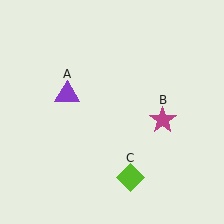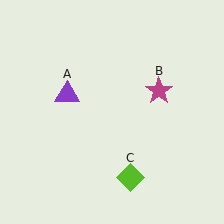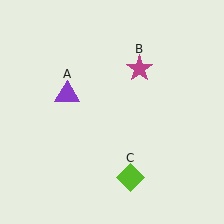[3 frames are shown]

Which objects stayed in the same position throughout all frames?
Purple triangle (object A) and lime diamond (object C) remained stationary.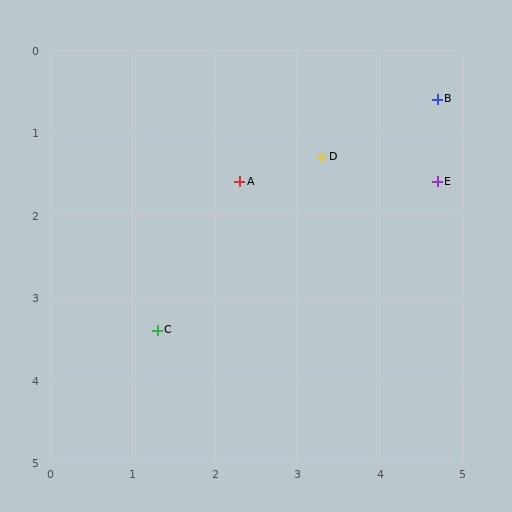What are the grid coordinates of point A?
Point A is at approximately (2.3, 1.6).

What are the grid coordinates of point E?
Point E is at approximately (4.7, 1.6).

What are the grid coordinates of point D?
Point D is at approximately (3.3, 1.3).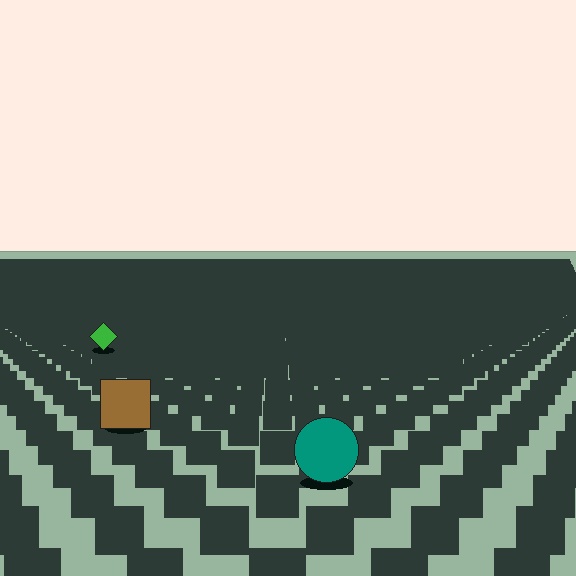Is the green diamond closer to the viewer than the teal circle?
No. The teal circle is closer — you can tell from the texture gradient: the ground texture is coarser near it.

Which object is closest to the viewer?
The teal circle is closest. The texture marks near it are larger and more spread out.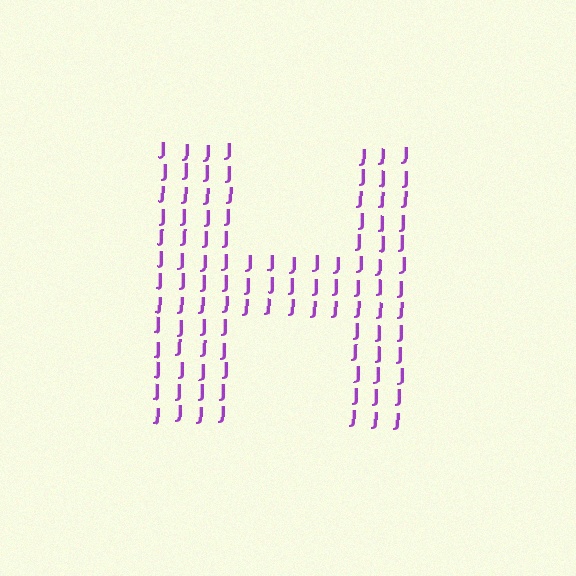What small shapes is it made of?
It is made of small letter J's.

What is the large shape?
The large shape is the letter H.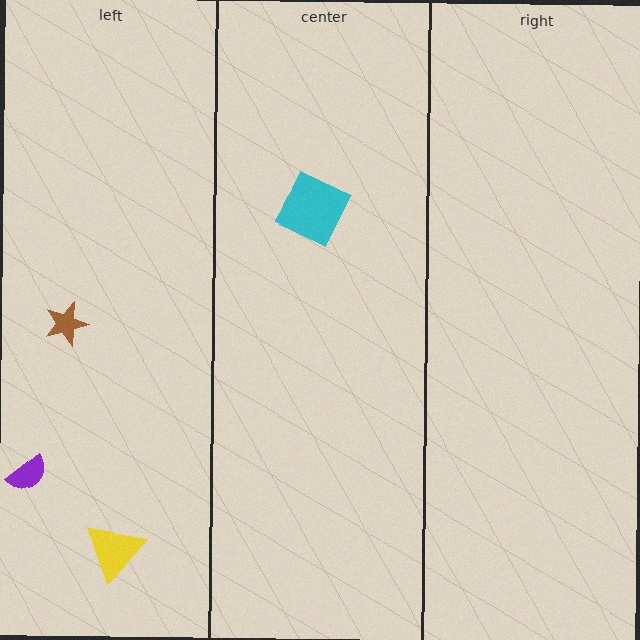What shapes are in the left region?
The purple semicircle, the yellow triangle, the brown star.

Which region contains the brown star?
The left region.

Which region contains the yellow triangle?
The left region.